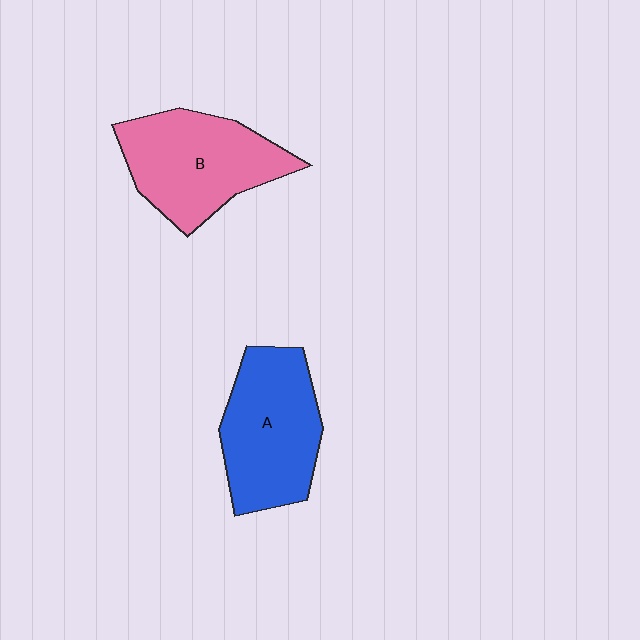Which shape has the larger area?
Shape B (pink).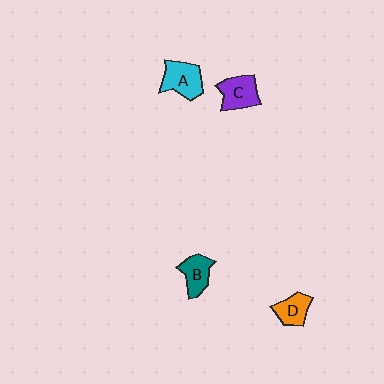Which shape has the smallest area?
Shape D (orange).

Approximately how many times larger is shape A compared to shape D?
Approximately 1.4 times.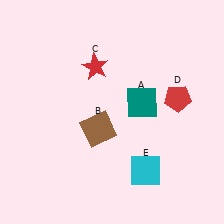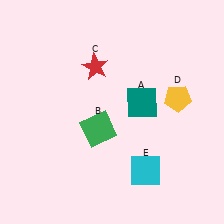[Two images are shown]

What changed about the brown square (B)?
In Image 1, B is brown. In Image 2, it changed to green.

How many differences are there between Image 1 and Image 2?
There are 2 differences between the two images.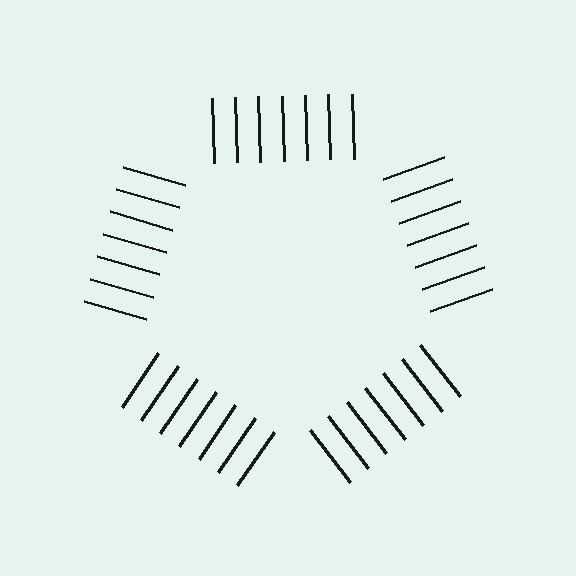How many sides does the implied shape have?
5 sides — the line-ends trace a pentagon.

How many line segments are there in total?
35 — 7 along each of the 5 edges.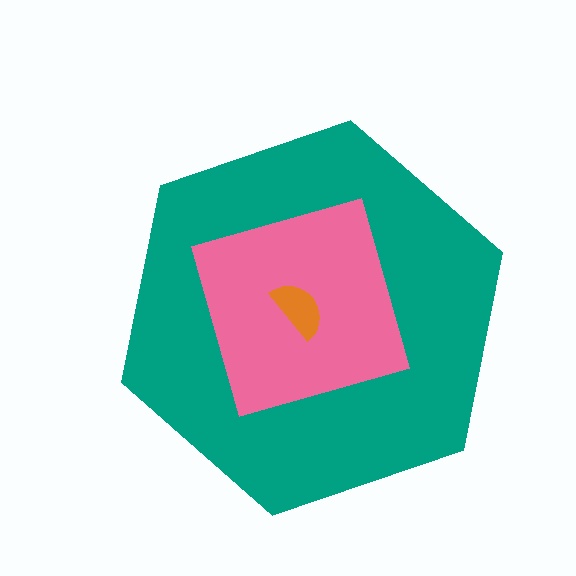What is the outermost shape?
The teal hexagon.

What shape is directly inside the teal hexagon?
The pink diamond.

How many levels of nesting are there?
3.